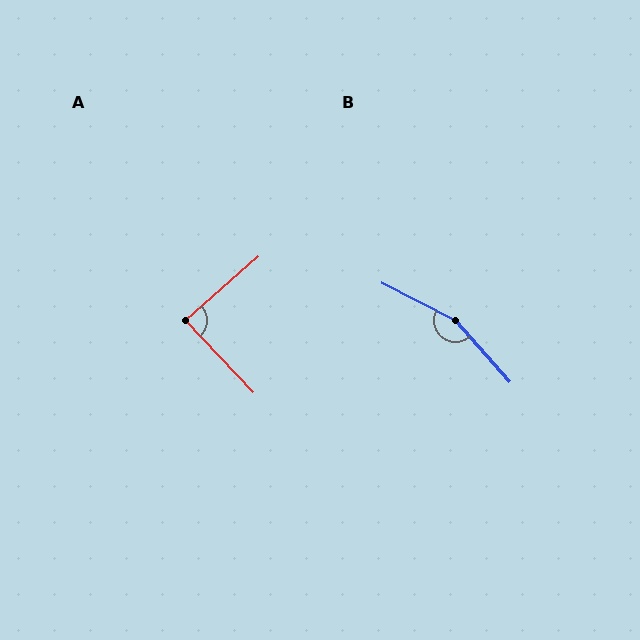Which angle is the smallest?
A, at approximately 88 degrees.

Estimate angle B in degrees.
Approximately 158 degrees.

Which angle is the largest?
B, at approximately 158 degrees.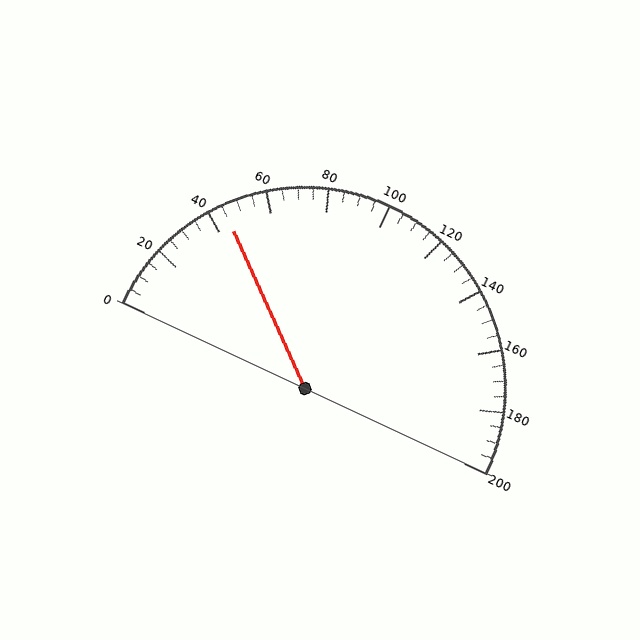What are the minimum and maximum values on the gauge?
The gauge ranges from 0 to 200.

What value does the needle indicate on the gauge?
The needle indicates approximately 45.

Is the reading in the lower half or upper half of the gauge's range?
The reading is in the lower half of the range (0 to 200).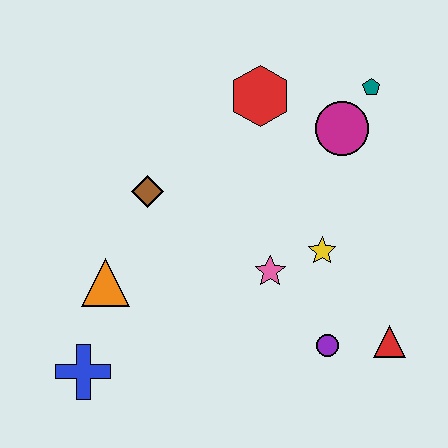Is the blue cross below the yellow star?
Yes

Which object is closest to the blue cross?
The orange triangle is closest to the blue cross.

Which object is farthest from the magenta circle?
The blue cross is farthest from the magenta circle.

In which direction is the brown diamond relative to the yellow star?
The brown diamond is to the left of the yellow star.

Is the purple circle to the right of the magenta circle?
No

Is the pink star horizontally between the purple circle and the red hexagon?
Yes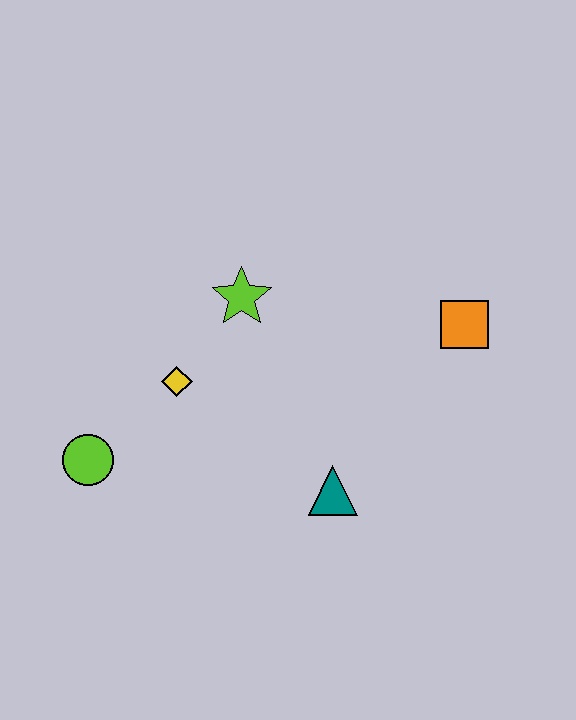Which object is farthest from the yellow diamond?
The orange square is farthest from the yellow diamond.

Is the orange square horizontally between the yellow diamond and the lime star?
No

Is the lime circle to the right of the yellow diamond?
No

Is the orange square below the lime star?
Yes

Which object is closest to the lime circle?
The yellow diamond is closest to the lime circle.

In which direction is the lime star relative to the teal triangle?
The lime star is above the teal triangle.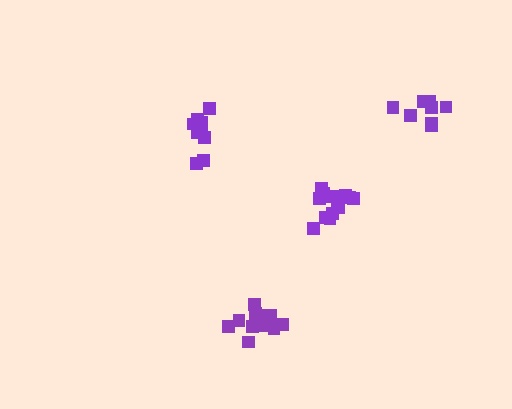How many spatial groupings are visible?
There are 4 spatial groupings.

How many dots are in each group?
Group 1: 8 dots, Group 2: 9 dots, Group 3: 14 dots, Group 4: 11 dots (42 total).